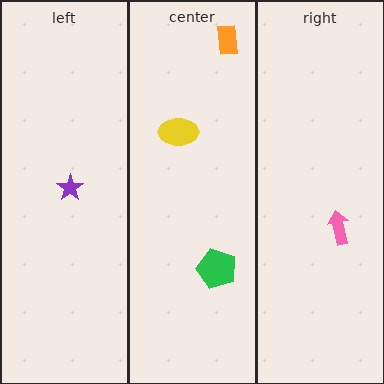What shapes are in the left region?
The purple star.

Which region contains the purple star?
The left region.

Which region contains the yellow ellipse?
The center region.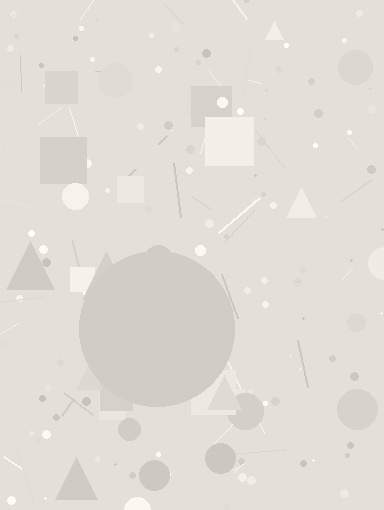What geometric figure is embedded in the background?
A circle is embedded in the background.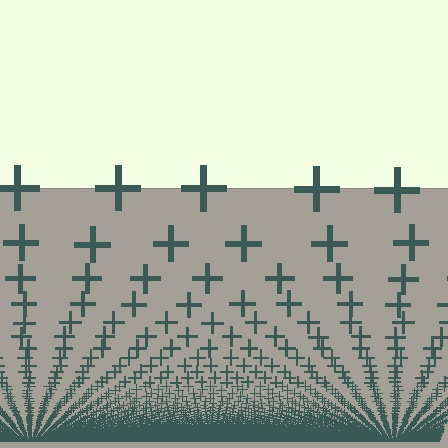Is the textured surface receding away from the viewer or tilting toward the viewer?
The surface appears to tilt toward the viewer. Texture elements get larger and sparser toward the top.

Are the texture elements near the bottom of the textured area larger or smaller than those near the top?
Smaller. The gradient is inverted — elements near the bottom are smaller and denser.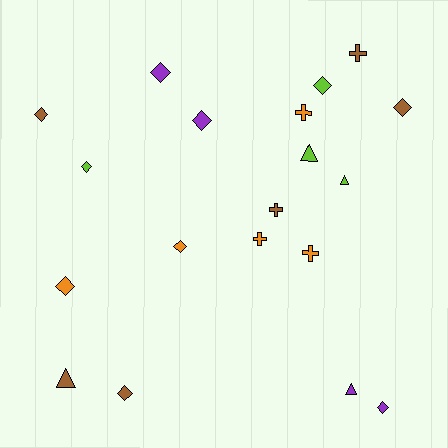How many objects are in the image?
There are 19 objects.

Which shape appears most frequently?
Diamond, with 10 objects.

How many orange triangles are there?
There are no orange triangles.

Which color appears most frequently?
Brown, with 6 objects.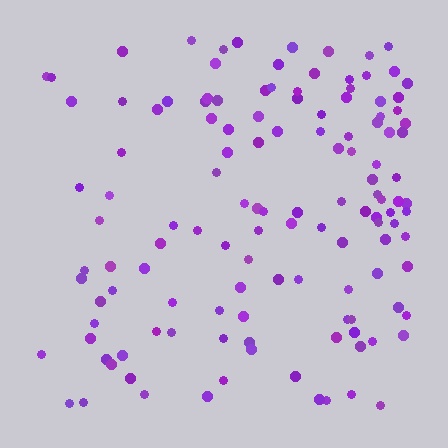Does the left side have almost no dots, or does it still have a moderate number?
Still a moderate number, just noticeably fewer than the right.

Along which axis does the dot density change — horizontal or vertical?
Horizontal.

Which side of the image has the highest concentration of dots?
The right.